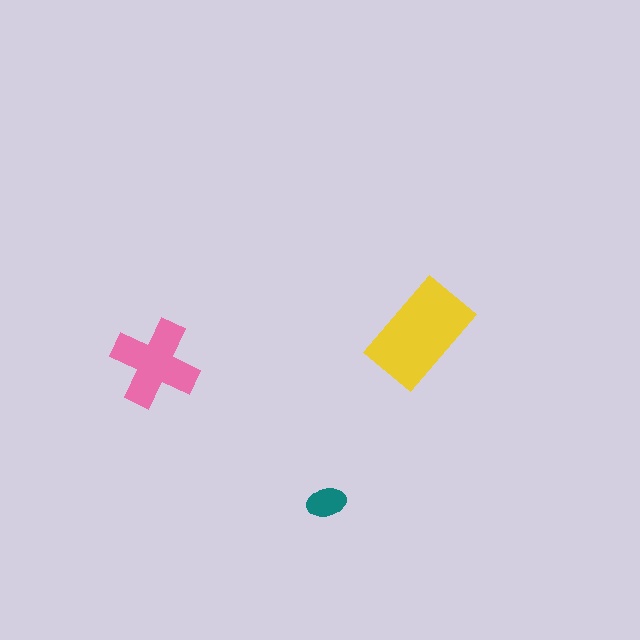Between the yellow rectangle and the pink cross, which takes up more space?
The yellow rectangle.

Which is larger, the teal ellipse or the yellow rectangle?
The yellow rectangle.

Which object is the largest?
The yellow rectangle.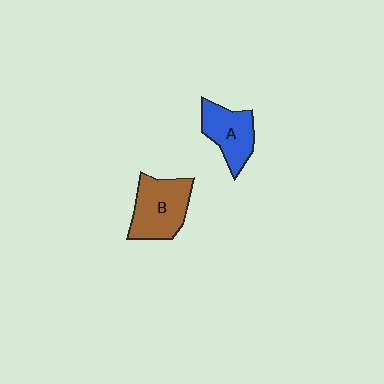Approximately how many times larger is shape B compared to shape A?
Approximately 1.2 times.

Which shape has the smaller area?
Shape A (blue).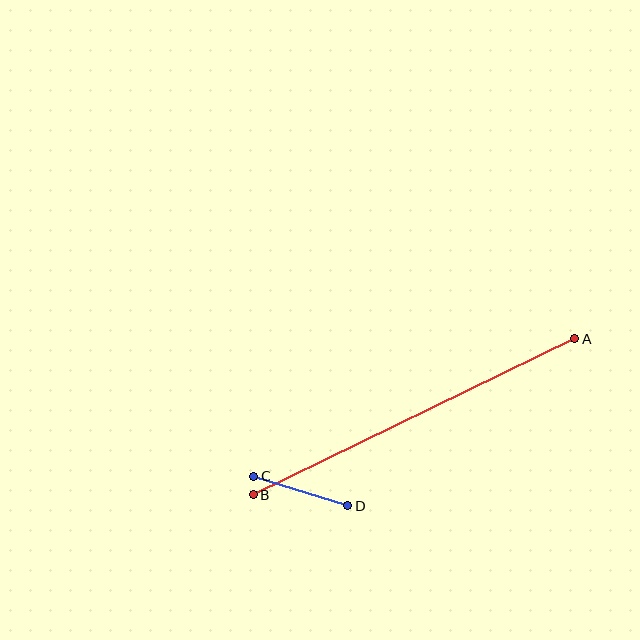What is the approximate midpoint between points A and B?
The midpoint is at approximately (414, 417) pixels.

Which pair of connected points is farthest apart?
Points A and B are farthest apart.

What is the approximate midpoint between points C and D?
The midpoint is at approximately (301, 491) pixels.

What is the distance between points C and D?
The distance is approximately 98 pixels.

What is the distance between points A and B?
The distance is approximately 358 pixels.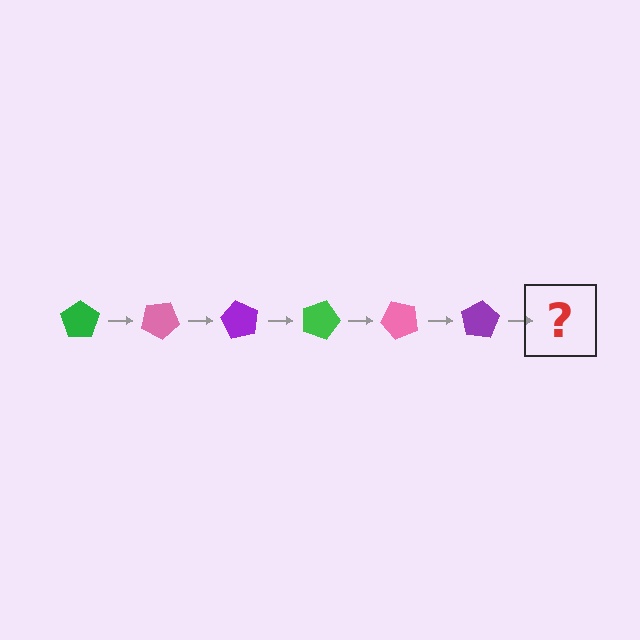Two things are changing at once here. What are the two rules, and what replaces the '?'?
The two rules are that it rotates 30 degrees each step and the color cycles through green, pink, and purple. The '?' should be a green pentagon, rotated 180 degrees from the start.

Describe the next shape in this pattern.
It should be a green pentagon, rotated 180 degrees from the start.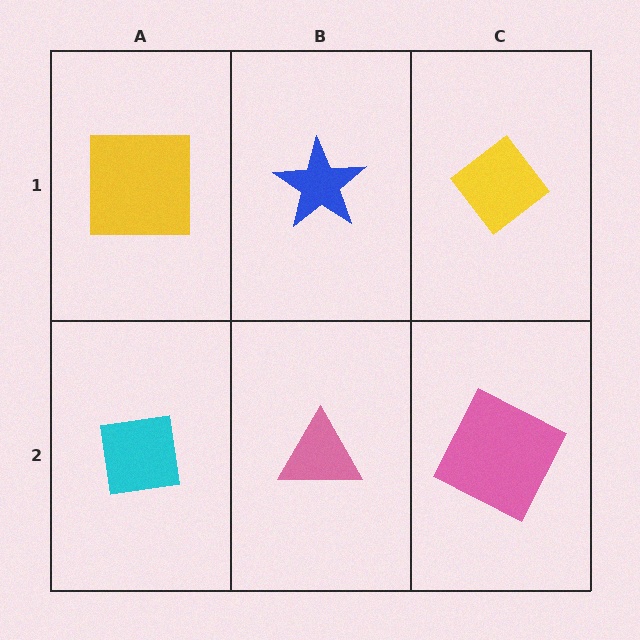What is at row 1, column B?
A blue star.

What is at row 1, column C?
A yellow diamond.